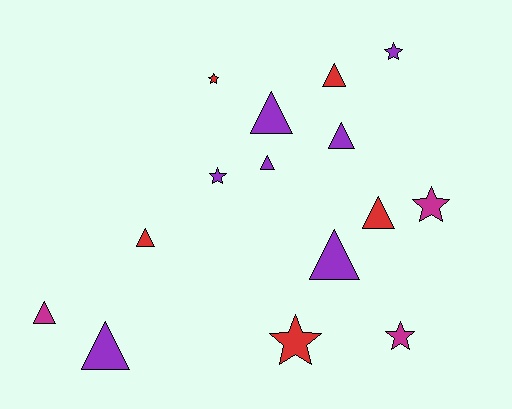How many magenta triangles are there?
There is 1 magenta triangle.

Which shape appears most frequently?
Triangle, with 9 objects.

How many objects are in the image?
There are 15 objects.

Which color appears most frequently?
Purple, with 7 objects.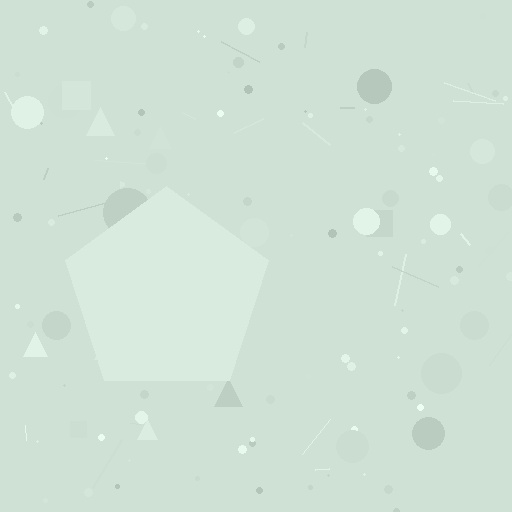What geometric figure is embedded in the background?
A pentagon is embedded in the background.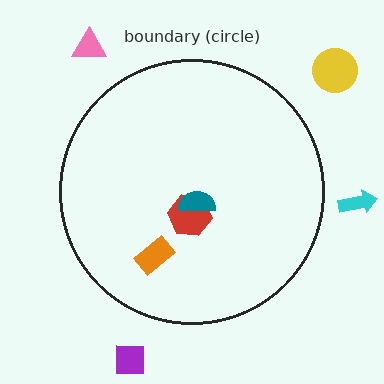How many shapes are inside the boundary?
3 inside, 4 outside.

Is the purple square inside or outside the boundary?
Outside.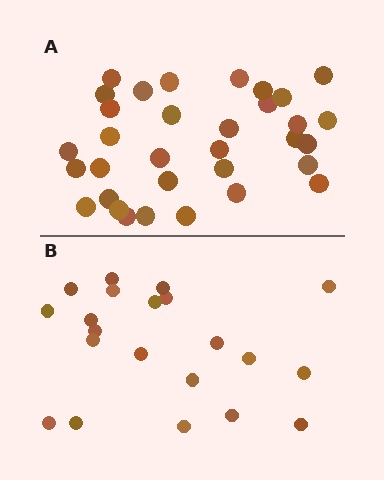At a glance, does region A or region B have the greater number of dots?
Region A (the top region) has more dots.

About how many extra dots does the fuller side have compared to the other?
Region A has roughly 12 or so more dots than region B.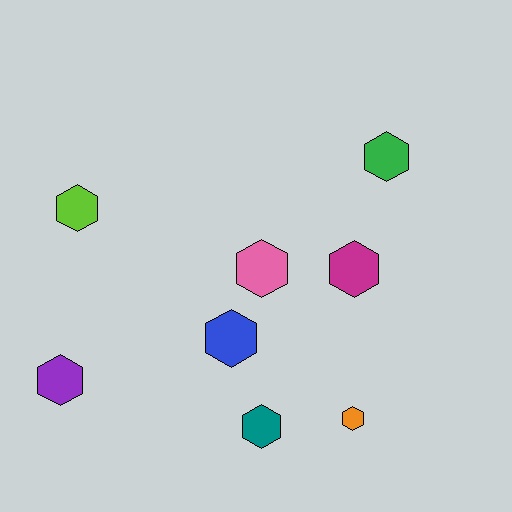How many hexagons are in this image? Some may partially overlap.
There are 8 hexagons.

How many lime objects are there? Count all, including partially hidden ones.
There is 1 lime object.